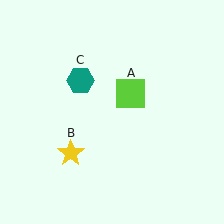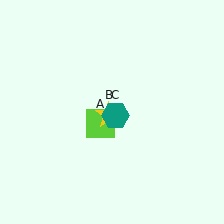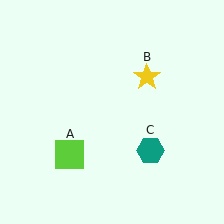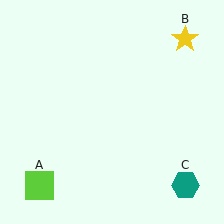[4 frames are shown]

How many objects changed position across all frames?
3 objects changed position: lime square (object A), yellow star (object B), teal hexagon (object C).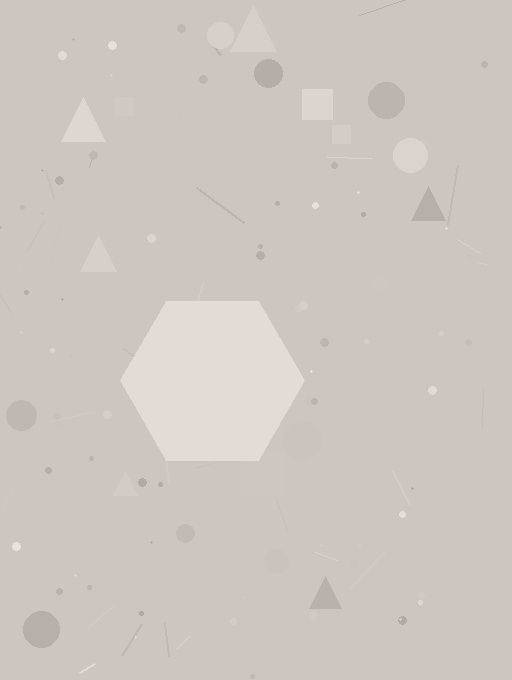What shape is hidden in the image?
A hexagon is hidden in the image.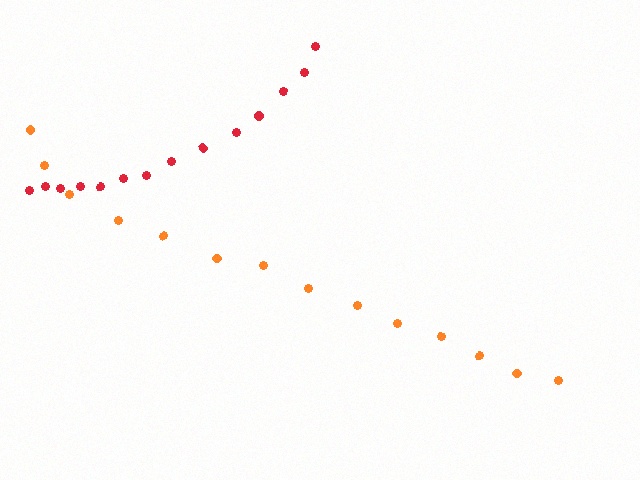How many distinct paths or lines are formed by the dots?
There are 2 distinct paths.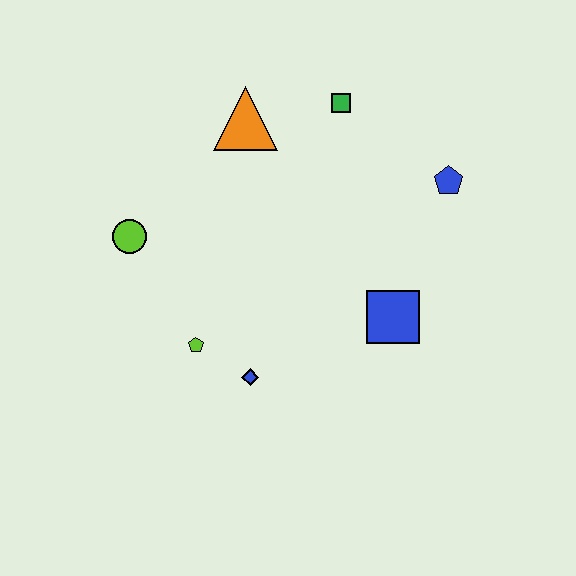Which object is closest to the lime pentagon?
The blue diamond is closest to the lime pentagon.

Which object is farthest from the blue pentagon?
The lime circle is farthest from the blue pentagon.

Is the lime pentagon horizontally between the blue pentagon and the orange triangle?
No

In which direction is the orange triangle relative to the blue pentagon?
The orange triangle is to the left of the blue pentagon.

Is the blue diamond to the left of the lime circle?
No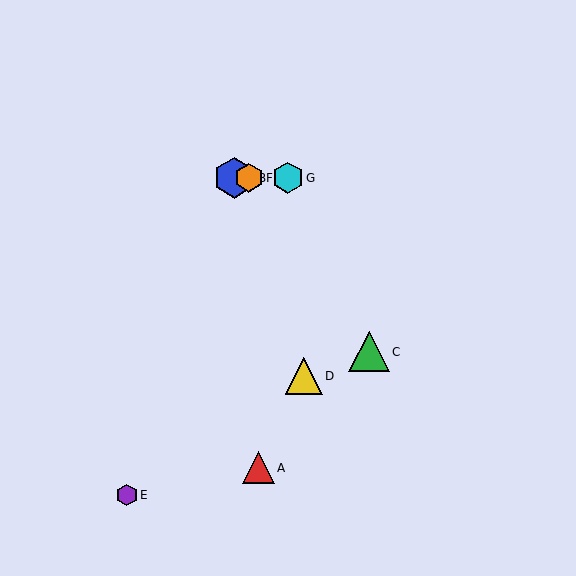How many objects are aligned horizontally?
3 objects (B, F, G) are aligned horizontally.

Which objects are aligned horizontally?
Objects B, F, G are aligned horizontally.